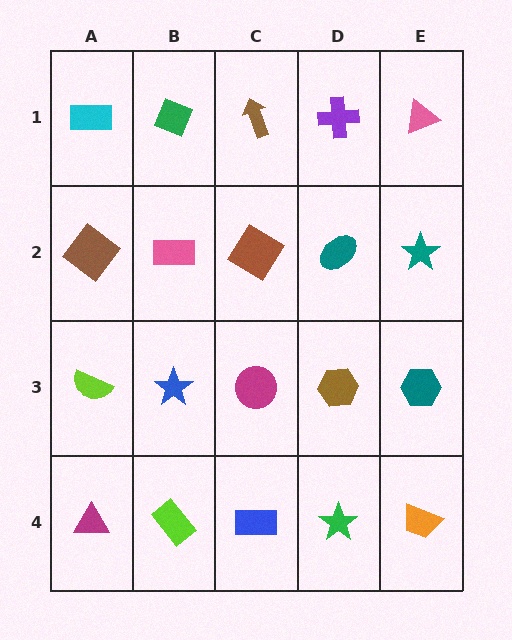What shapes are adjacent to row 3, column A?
A brown diamond (row 2, column A), a magenta triangle (row 4, column A), a blue star (row 3, column B).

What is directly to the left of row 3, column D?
A magenta circle.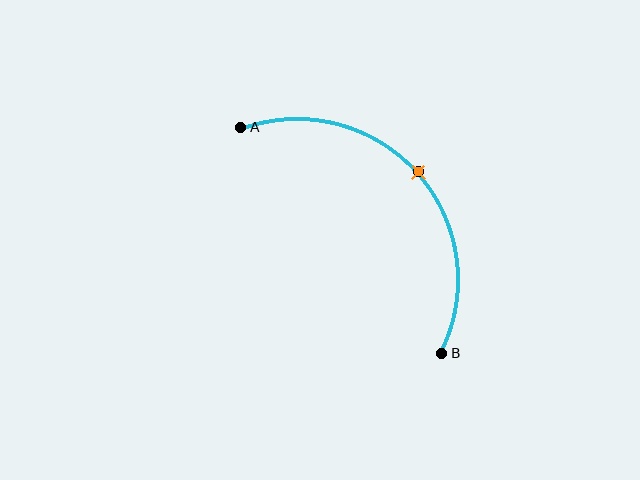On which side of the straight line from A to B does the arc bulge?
The arc bulges above and to the right of the straight line connecting A and B.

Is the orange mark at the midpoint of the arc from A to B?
Yes. The orange mark lies on the arc at equal arc-length from both A and B — it is the arc midpoint.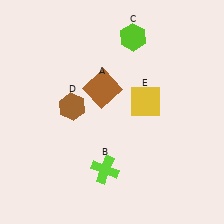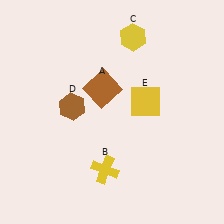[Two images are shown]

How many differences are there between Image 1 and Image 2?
There are 2 differences between the two images.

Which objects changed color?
B changed from lime to yellow. C changed from lime to yellow.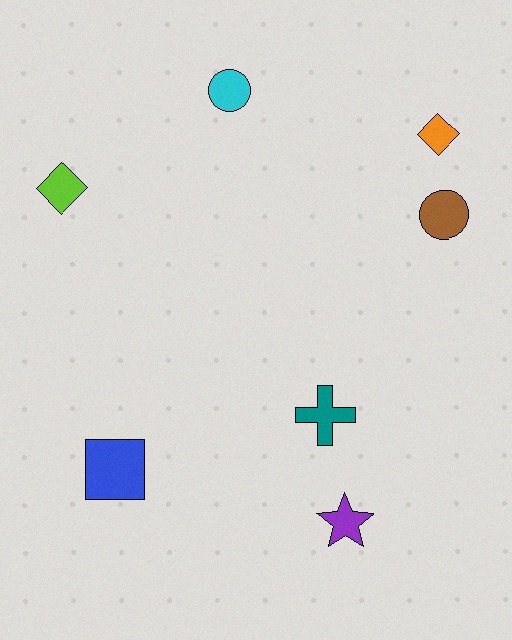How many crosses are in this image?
There is 1 cross.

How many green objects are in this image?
There are no green objects.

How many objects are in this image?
There are 7 objects.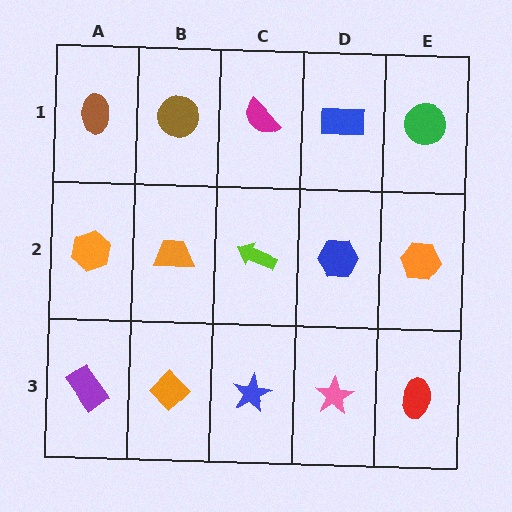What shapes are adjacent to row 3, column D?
A blue hexagon (row 2, column D), a blue star (row 3, column C), a red ellipse (row 3, column E).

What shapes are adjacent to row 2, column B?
A brown circle (row 1, column B), an orange diamond (row 3, column B), an orange hexagon (row 2, column A), a lime arrow (row 2, column C).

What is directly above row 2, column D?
A blue rectangle.